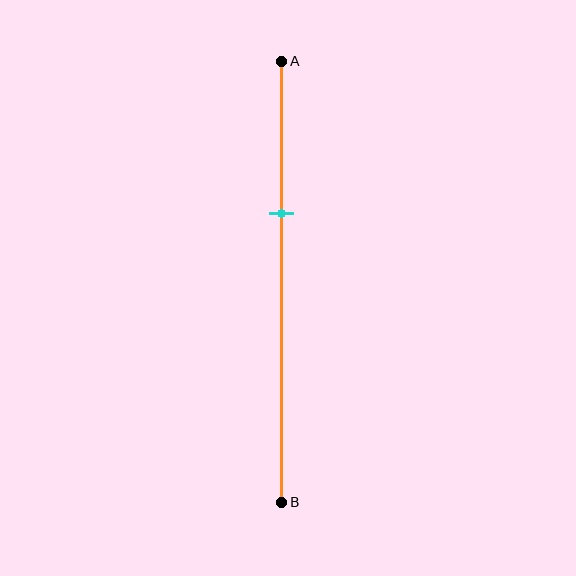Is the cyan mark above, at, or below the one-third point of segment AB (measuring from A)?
The cyan mark is approximately at the one-third point of segment AB.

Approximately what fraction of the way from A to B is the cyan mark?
The cyan mark is approximately 35% of the way from A to B.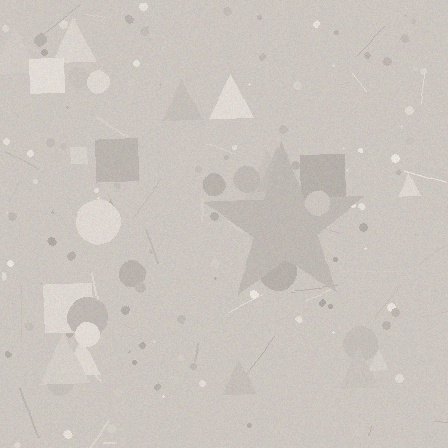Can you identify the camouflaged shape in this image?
The camouflaged shape is a star.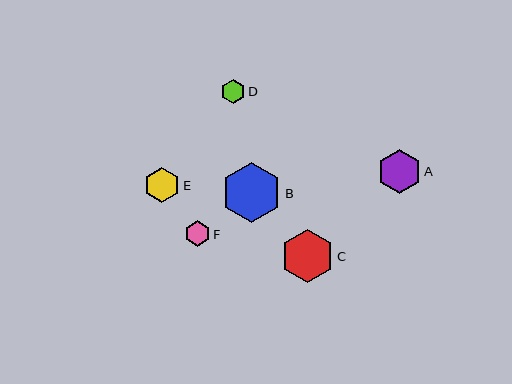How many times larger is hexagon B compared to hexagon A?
Hexagon B is approximately 1.4 times the size of hexagon A.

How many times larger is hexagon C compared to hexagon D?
Hexagon C is approximately 2.2 times the size of hexagon D.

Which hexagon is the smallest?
Hexagon D is the smallest with a size of approximately 24 pixels.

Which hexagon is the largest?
Hexagon B is the largest with a size of approximately 60 pixels.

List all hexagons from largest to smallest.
From largest to smallest: B, C, A, E, F, D.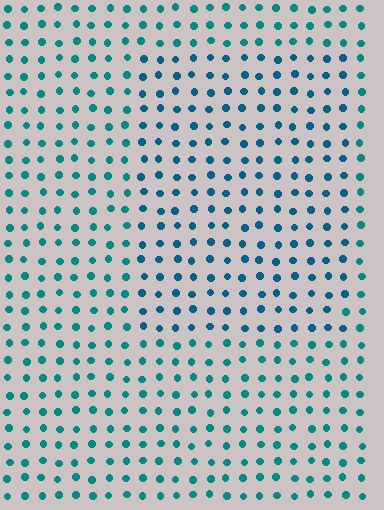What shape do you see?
I see a rectangle.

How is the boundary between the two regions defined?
The boundary is defined purely by a slight shift in hue (about 20 degrees). Spacing, size, and orientation are identical on both sides.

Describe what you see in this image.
The image is filled with small teal elements in a uniform arrangement. A rectangle-shaped region is visible where the elements are tinted to a slightly different hue, forming a subtle color boundary.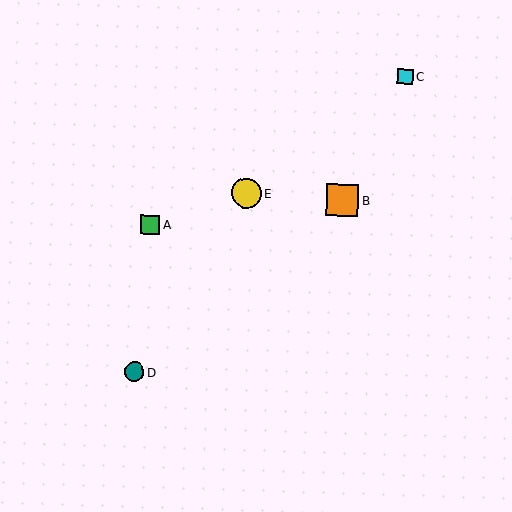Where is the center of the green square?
The center of the green square is at (150, 225).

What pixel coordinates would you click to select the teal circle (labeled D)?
Click at (134, 372) to select the teal circle D.